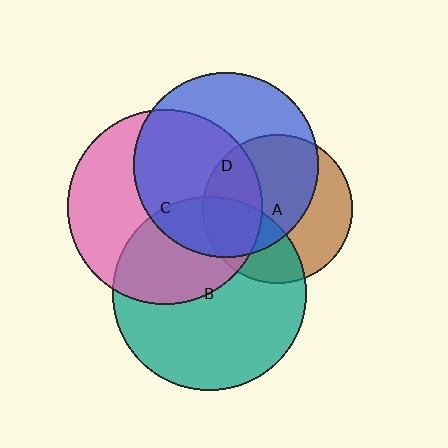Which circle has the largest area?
Circle C (pink).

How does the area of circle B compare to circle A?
Approximately 1.7 times.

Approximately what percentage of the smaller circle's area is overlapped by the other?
Approximately 60%.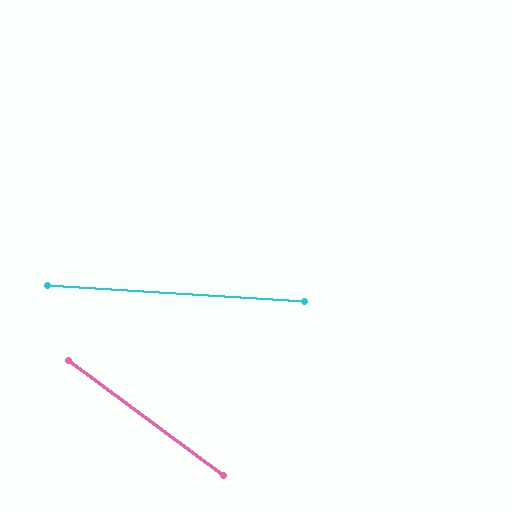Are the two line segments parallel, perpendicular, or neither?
Neither parallel nor perpendicular — they differ by about 33°.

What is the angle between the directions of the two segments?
Approximately 33 degrees.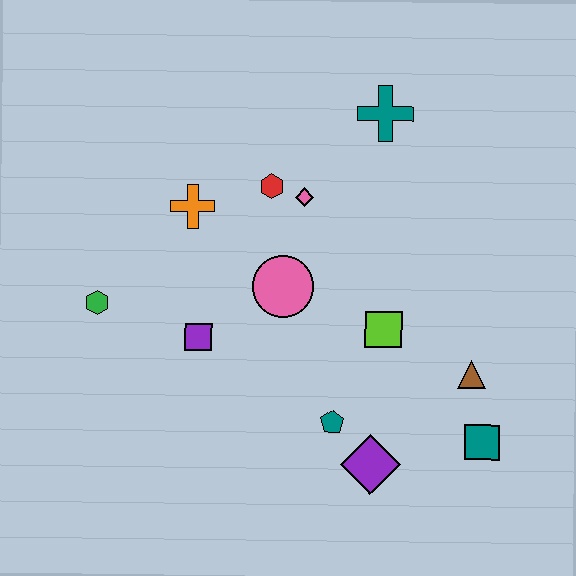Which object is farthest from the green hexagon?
The teal square is farthest from the green hexagon.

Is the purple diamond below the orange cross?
Yes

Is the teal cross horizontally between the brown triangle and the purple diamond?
Yes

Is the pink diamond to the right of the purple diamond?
No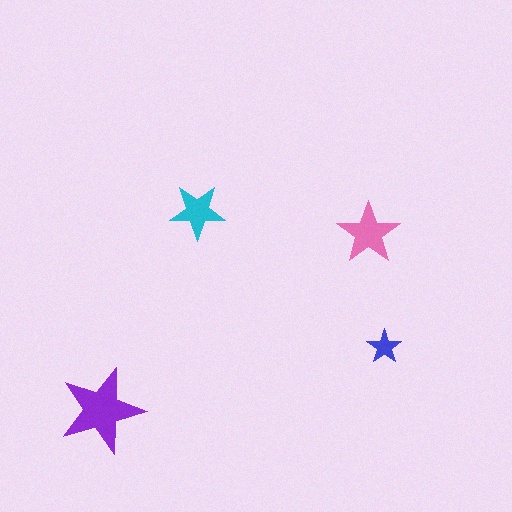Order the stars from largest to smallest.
the purple one, the pink one, the cyan one, the blue one.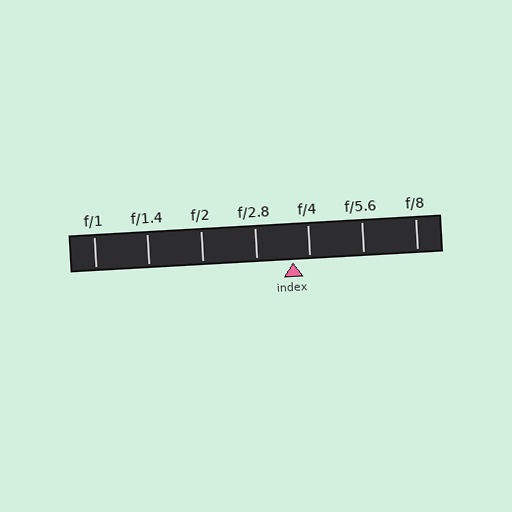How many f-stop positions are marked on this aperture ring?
There are 7 f-stop positions marked.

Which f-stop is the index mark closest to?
The index mark is closest to f/4.